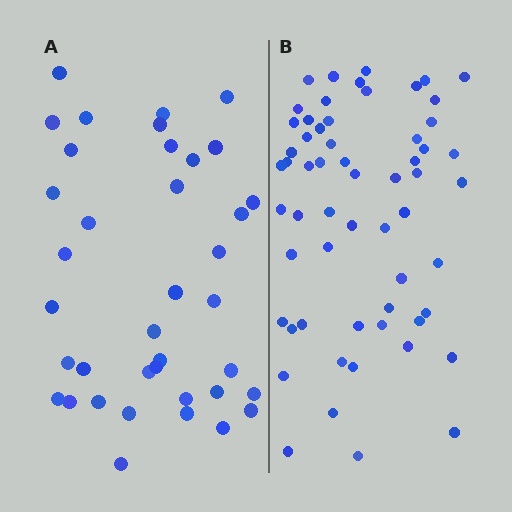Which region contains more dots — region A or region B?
Region B (the right region) has more dots.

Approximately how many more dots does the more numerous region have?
Region B has approximately 20 more dots than region A.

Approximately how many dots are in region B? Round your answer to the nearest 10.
About 60 dots. (The exact count is 59, which rounds to 60.)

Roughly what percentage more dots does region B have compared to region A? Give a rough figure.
About 55% more.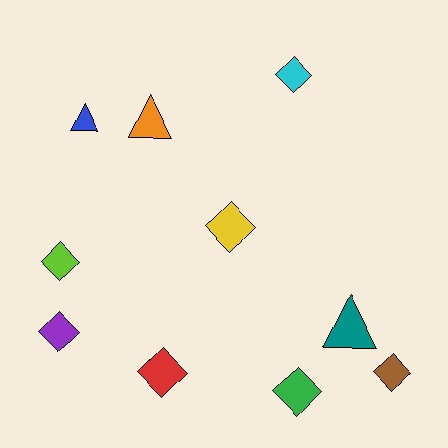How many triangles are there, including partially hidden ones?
There are 3 triangles.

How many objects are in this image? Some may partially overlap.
There are 10 objects.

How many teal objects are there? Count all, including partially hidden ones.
There is 1 teal object.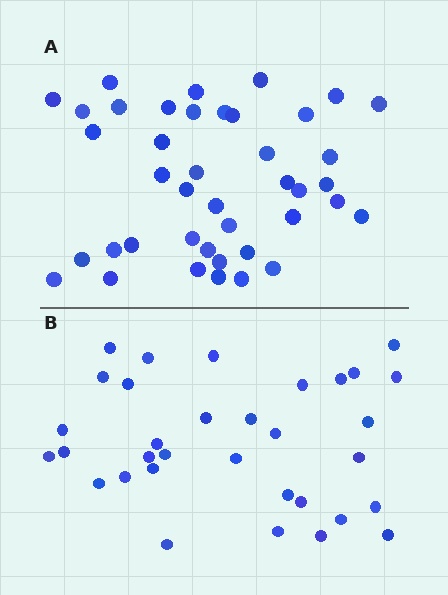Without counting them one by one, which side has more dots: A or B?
Region A (the top region) has more dots.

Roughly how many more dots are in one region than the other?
Region A has roughly 8 or so more dots than region B.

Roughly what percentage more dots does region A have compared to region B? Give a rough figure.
About 25% more.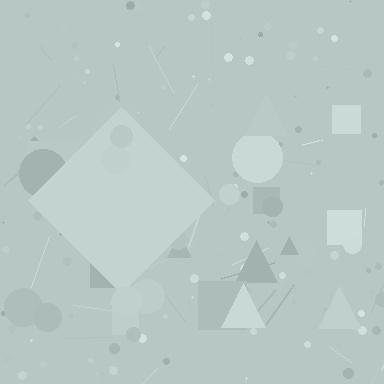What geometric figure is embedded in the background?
A diamond is embedded in the background.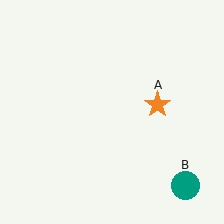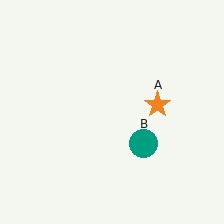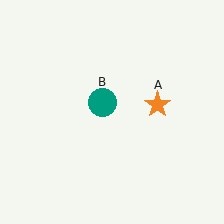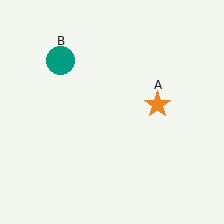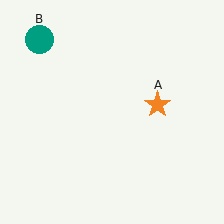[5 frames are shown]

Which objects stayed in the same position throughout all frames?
Orange star (object A) remained stationary.